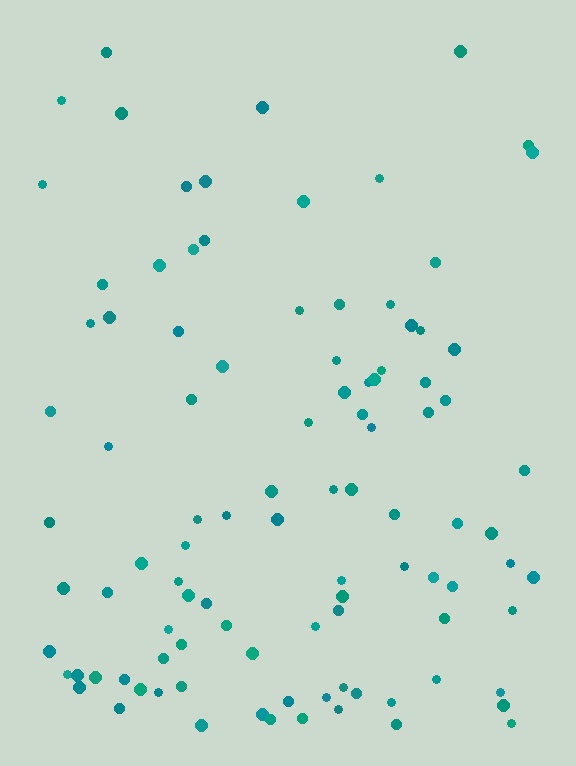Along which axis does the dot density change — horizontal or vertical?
Vertical.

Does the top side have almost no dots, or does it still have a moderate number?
Still a moderate number, just noticeably fewer than the bottom.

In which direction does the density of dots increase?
From top to bottom, with the bottom side densest.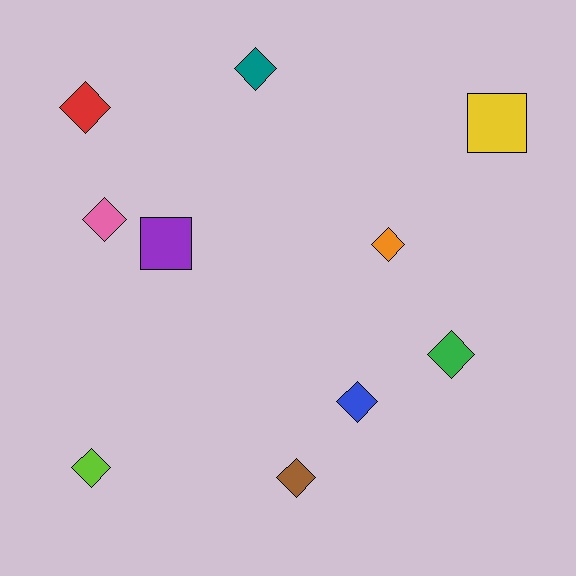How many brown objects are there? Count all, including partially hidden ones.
There is 1 brown object.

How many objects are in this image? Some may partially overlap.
There are 10 objects.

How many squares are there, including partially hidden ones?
There are 2 squares.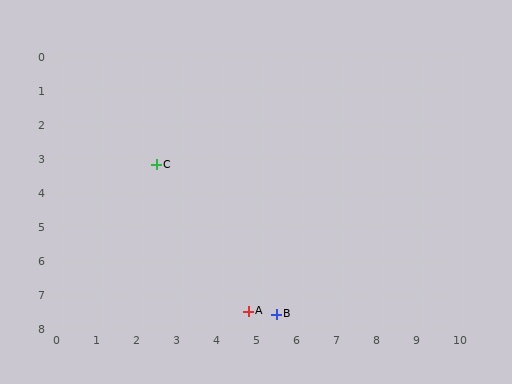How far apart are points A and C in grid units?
Points A and C are about 4.9 grid units apart.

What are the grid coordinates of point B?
Point B is at approximately (5.5, 7.6).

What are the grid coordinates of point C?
Point C is at approximately (2.5, 3.2).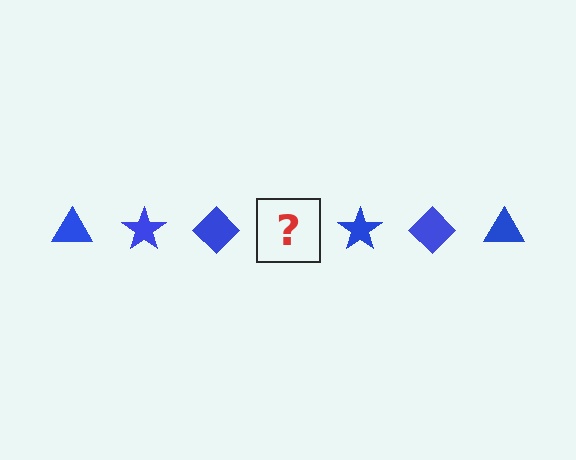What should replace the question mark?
The question mark should be replaced with a blue triangle.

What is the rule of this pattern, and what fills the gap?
The rule is that the pattern cycles through triangle, star, diamond shapes in blue. The gap should be filled with a blue triangle.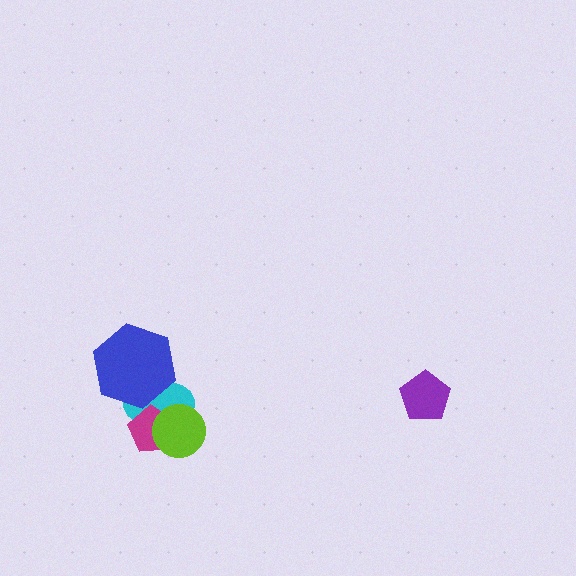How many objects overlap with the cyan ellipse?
3 objects overlap with the cyan ellipse.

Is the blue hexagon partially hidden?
No, no other shape covers it.